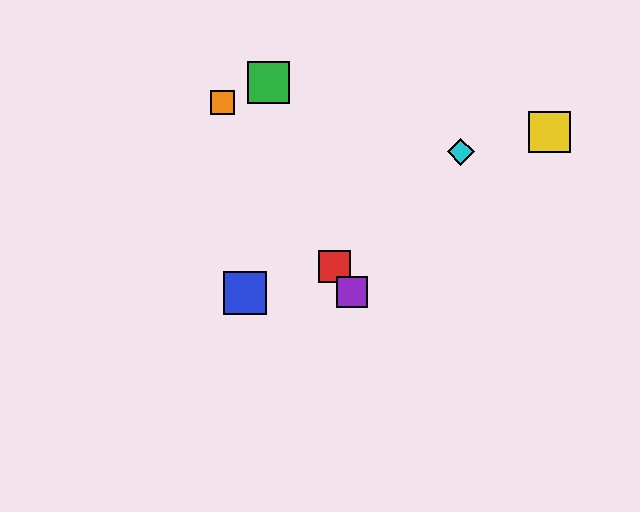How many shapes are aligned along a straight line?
3 shapes (the red square, the purple square, the orange square) are aligned along a straight line.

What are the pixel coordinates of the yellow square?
The yellow square is at (549, 132).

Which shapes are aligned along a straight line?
The red square, the purple square, the orange square are aligned along a straight line.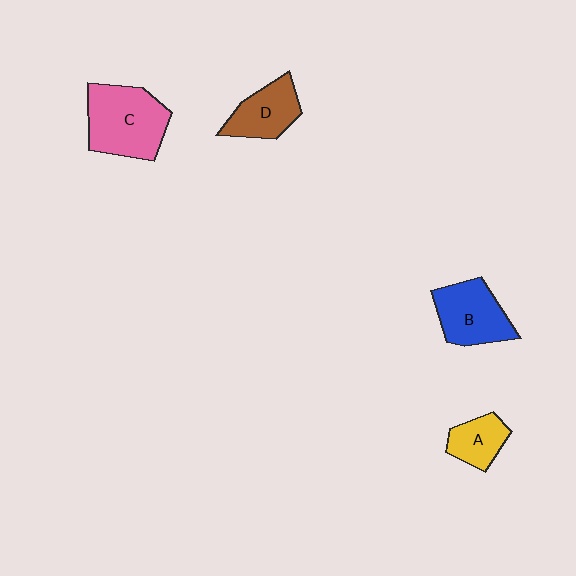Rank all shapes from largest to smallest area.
From largest to smallest: C (pink), B (blue), D (brown), A (yellow).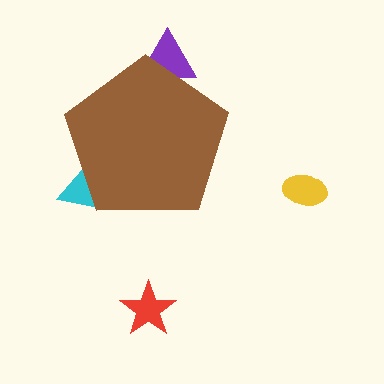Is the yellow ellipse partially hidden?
No, the yellow ellipse is fully visible.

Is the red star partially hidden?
No, the red star is fully visible.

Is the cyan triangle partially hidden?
Yes, the cyan triangle is partially hidden behind the brown pentagon.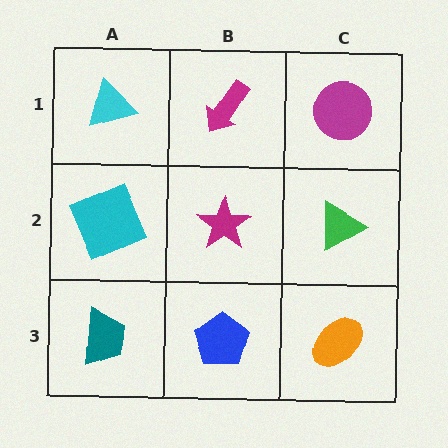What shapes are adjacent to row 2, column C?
A magenta circle (row 1, column C), an orange ellipse (row 3, column C), a magenta star (row 2, column B).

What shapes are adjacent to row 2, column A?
A cyan triangle (row 1, column A), a teal trapezoid (row 3, column A), a magenta star (row 2, column B).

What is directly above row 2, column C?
A magenta circle.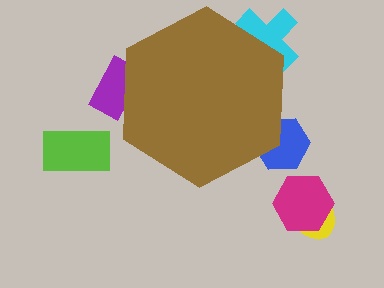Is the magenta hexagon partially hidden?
No, the magenta hexagon is fully visible.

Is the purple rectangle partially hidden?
Yes, the purple rectangle is partially hidden behind the brown hexagon.